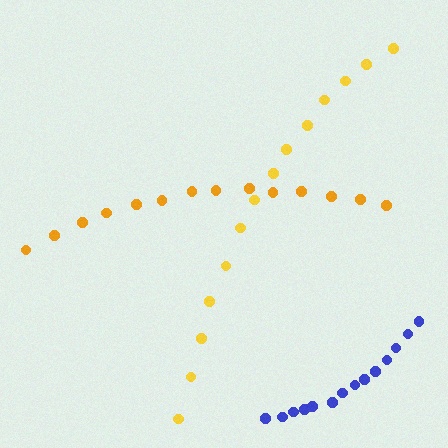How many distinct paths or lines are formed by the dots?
There are 3 distinct paths.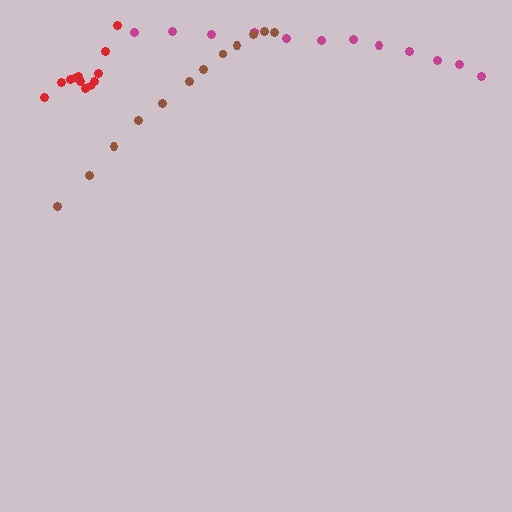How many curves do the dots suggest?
There are 3 distinct paths.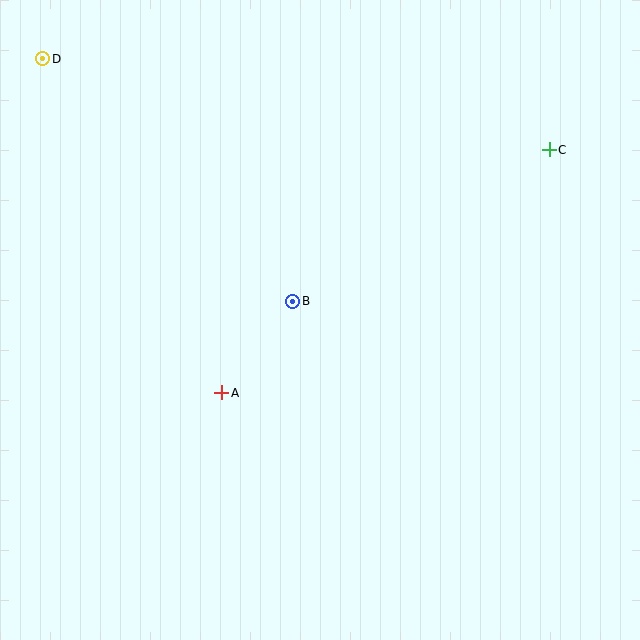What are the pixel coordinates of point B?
Point B is at (293, 301).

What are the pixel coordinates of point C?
Point C is at (549, 150).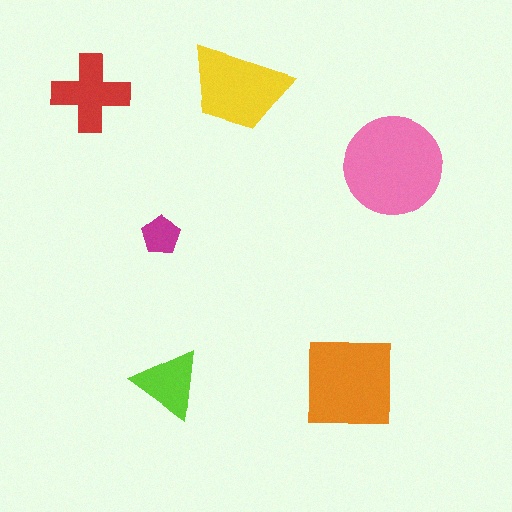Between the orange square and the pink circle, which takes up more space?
The pink circle.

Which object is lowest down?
The lime triangle is bottommost.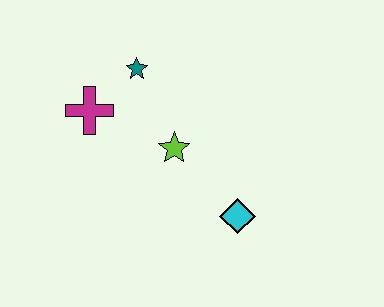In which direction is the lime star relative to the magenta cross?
The lime star is to the right of the magenta cross.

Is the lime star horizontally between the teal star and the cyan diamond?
Yes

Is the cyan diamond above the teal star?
No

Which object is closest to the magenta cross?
The teal star is closest to the magenta cross.